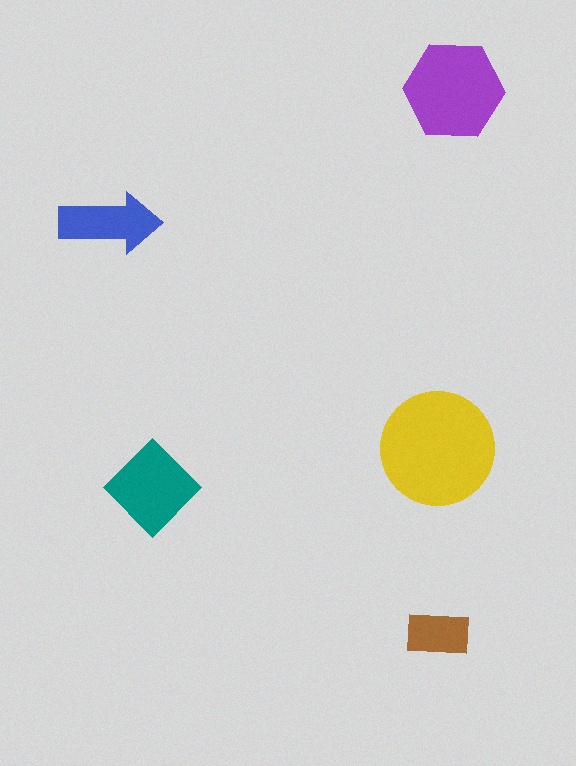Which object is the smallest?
The brown rectangle.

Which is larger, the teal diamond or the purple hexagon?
The purple hexagon.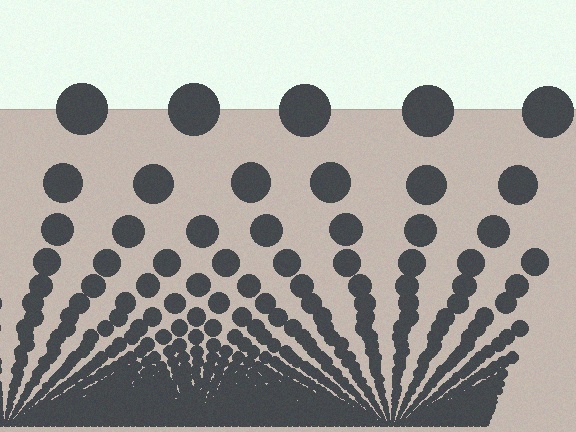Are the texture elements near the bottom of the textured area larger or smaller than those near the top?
Smaller. The gradient is inverted — elements near the bottom are smaller and denser.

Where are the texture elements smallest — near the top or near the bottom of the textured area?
Near the bottom.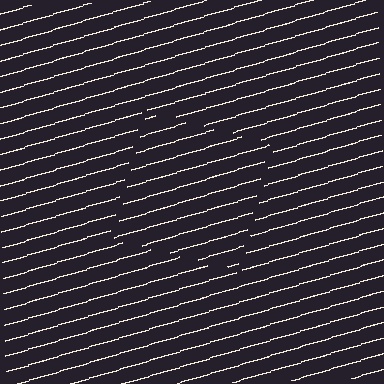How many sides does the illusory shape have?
4 sides — the line-ends trace a square.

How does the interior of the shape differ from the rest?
The interior of the shape contains the same grating, shifted by half a period — the contour is defined by the phase discontinuity where line-ends from the inner and outer gratings abut.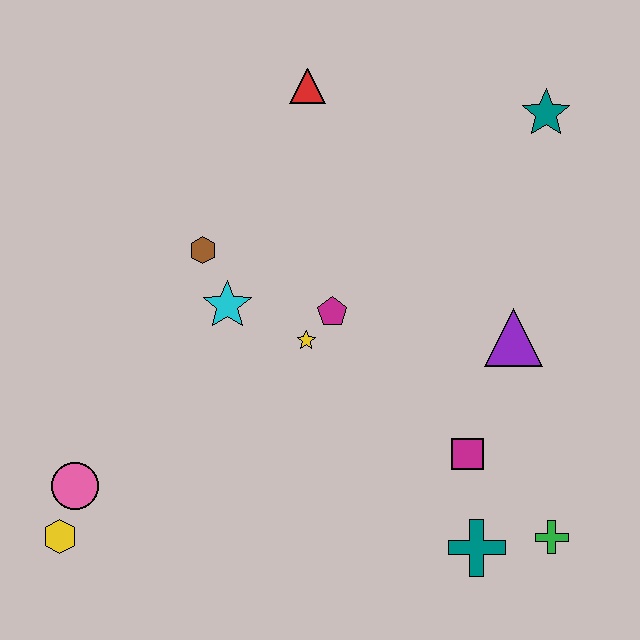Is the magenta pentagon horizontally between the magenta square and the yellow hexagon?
Yes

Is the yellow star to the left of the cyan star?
No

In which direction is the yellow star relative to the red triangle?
The yellow star is below the red triangle.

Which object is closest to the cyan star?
The brown hexagon is closest to the cyan star.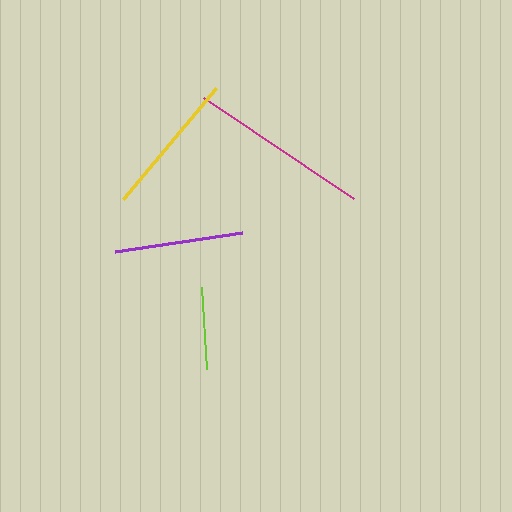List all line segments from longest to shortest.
From longest to shortest: magenta, yellow, purple, lime.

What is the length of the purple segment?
The purple segment is approximately 129 pixels long.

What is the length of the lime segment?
The lime segment is approximately 82 pixels long.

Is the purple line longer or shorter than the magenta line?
The magenta line is longer than the purple line.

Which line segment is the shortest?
The lime line is the shortest at approximately 82 pixels.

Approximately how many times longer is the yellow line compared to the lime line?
The yellow line is approximately 1.8 times the length of the lime line.